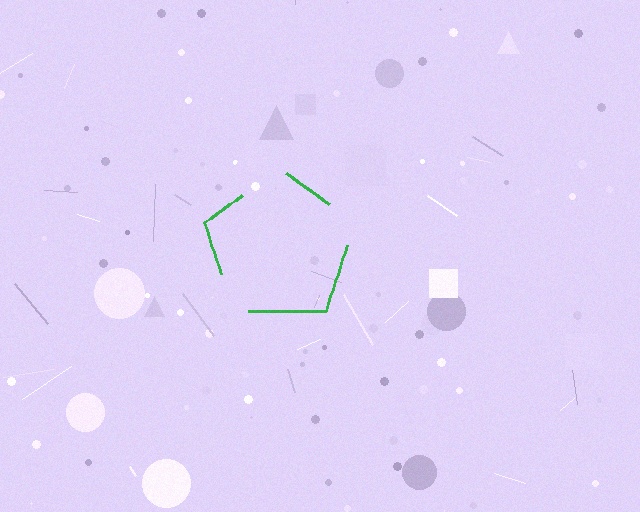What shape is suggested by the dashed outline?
The dashed outline suggests a pentagon.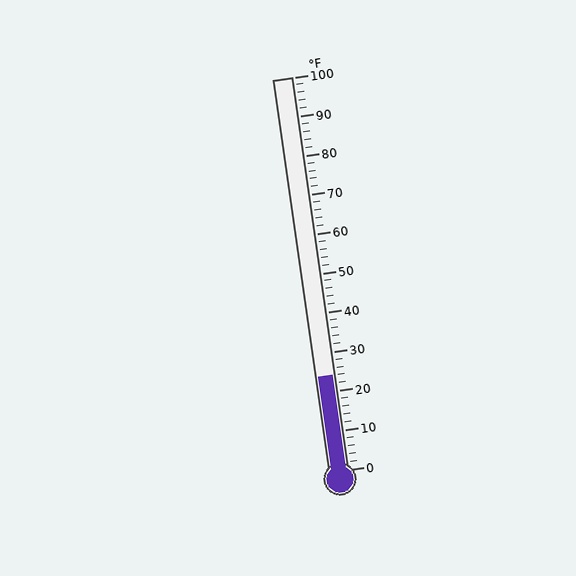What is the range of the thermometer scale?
The thermometer scale ranges from 0°F to 100°F.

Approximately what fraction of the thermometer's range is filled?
The thermometer is filled to approximately 25% of its range.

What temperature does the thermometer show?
The thermometer shows approximately 24°F.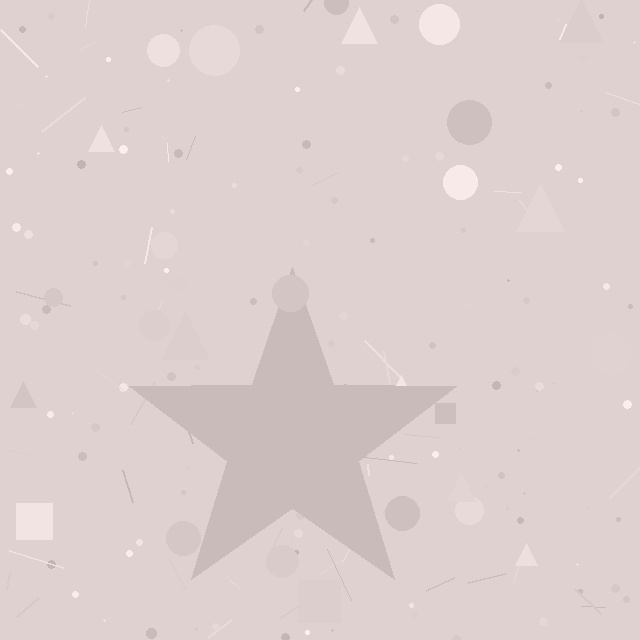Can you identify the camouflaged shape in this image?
The camouflaged shape is a star.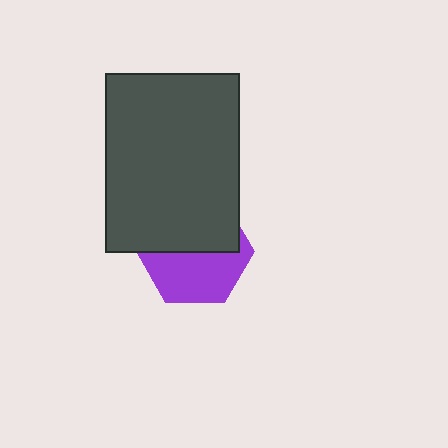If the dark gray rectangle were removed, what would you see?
You would see the complete purple hexagon.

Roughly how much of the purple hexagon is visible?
About half of it is visible (roughly 50%).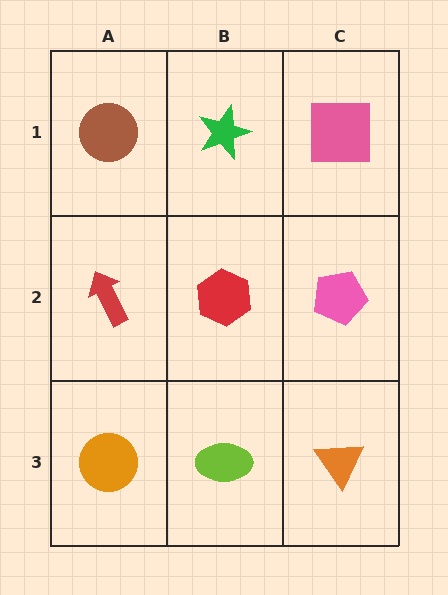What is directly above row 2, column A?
A brown circle.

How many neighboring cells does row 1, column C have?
2.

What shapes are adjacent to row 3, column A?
A red arrow (row 2, column A), a lime ellipse (row 3, column B).